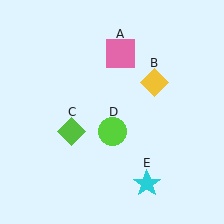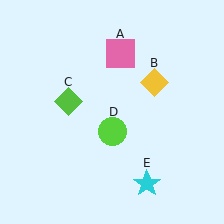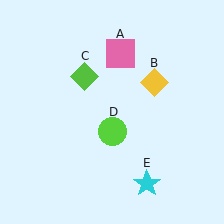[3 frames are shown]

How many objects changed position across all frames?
1 object changed position: lime diamond (object C).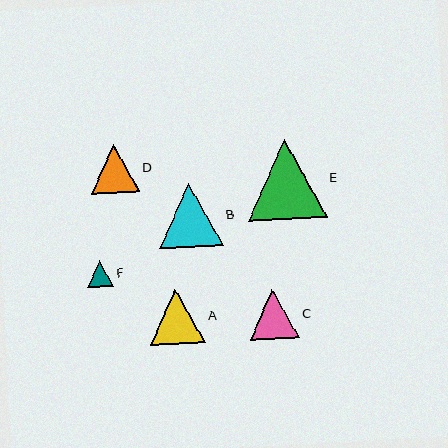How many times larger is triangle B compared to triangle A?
Triangle B is approximately 1.2 times the size of triangle A.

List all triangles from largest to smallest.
From largest to smallest: E, B, A, C, D, F.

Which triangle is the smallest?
Triangle F is the smallest with a size of approximately 27 pixels.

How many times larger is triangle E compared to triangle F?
Triangle E is approximately 3.0 times the size of triangle F.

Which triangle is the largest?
Triangle E is the largest with a size of approximately 79 pixels.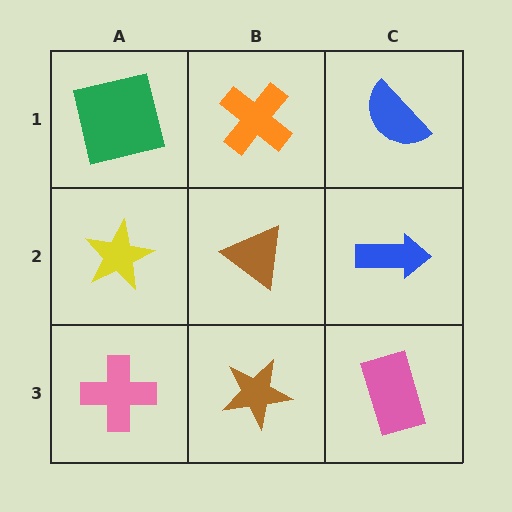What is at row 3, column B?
A brown star.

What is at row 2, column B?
A brown triangle.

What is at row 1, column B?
An orange cross.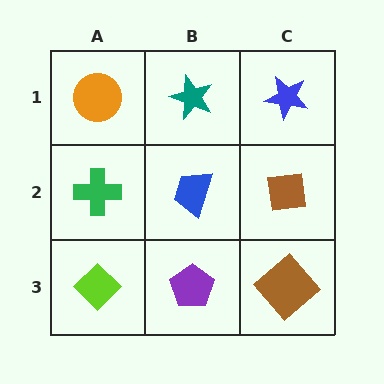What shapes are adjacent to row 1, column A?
A green cross (row 2, column A), a teal star (row 1, column B).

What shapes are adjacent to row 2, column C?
A blue star (row 1, column C), a brown diamond (row 3, column C), a blue trapezoid (row 2, column B).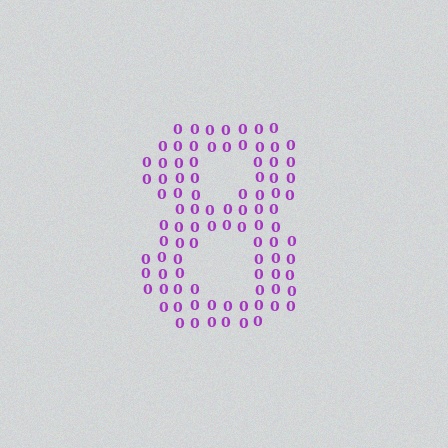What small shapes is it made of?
It is made of small digit 0's.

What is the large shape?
The large shape is the digit 8.